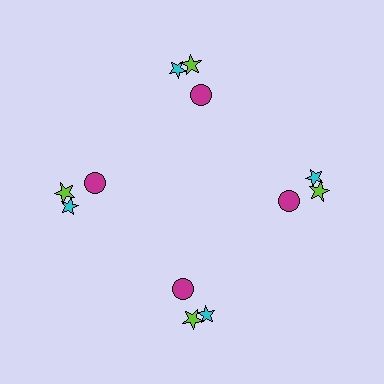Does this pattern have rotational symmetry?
Yes, this pattern has 4-fold rotational symmetry. It looks the same after rotating 90 degrees around the center.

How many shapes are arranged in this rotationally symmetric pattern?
There are 12 shapes, arranged in 4 groups of 3.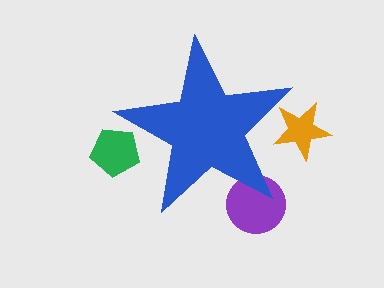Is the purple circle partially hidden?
Yes, the purple circle is partially hidden behind the blue star.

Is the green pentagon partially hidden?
Yes, the green pentagon is partially hidden behind the blue star.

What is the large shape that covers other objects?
A blue star.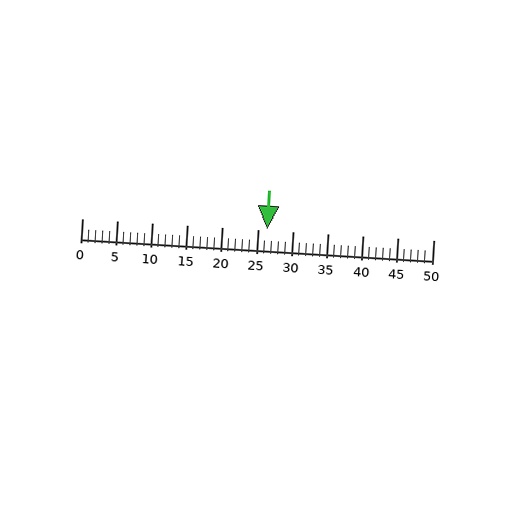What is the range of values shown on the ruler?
The ruler shows values from 0 to 50.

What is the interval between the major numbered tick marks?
The major tick marks are spaced 5 units apart.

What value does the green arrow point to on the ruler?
The green arrow points to approximately 26.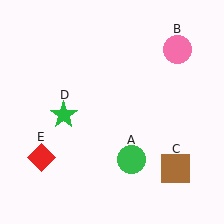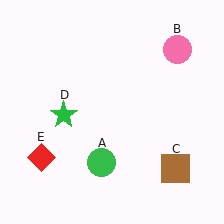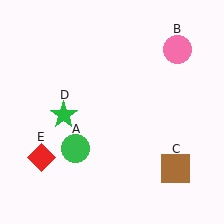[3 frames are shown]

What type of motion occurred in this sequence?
The green circle (object A) rotated clockwise around the center of the scene.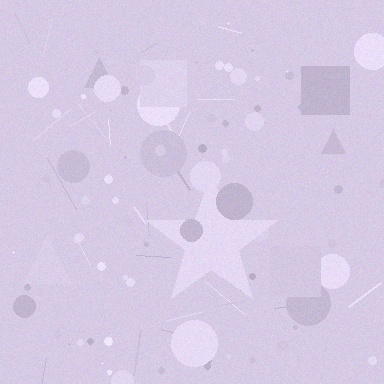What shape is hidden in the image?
A star is hidden in the image.